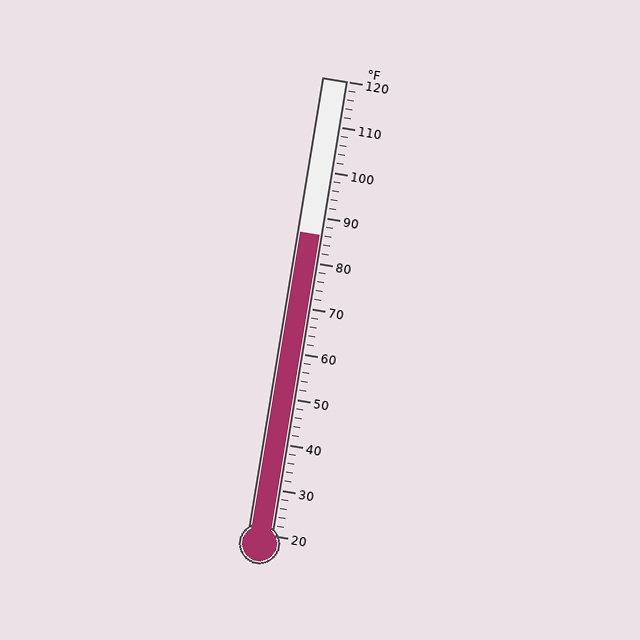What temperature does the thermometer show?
The thermometer shows approximately 86°F.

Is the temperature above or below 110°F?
The temperature is below 110°F.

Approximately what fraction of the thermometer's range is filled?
The thermometer is filled to approximately 65% of its range.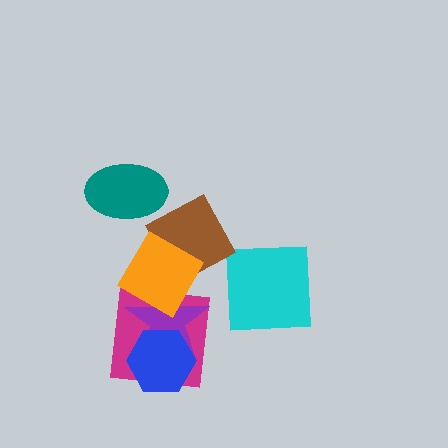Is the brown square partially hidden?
Yes, it is partially covered by another shape.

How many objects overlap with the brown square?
1 object overlaps with the brown square.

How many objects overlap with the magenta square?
3 objects overlap with the magenta square.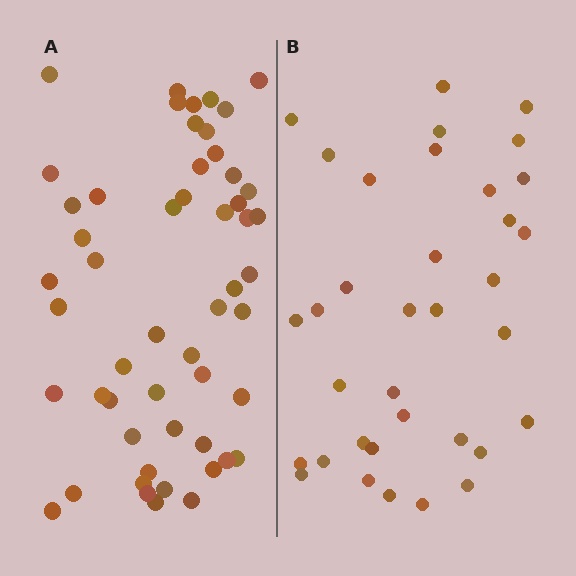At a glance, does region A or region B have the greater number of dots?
Region A (the left region) has more dots.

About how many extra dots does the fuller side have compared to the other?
Region A has approximately 20 more dots than region B.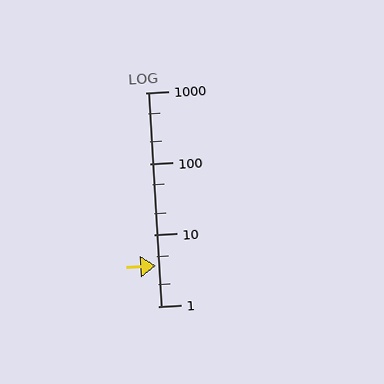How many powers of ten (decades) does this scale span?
The scale spans 3 decades, from 1 to 1000.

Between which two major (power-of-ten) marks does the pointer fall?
The pointer is between 1 and 10.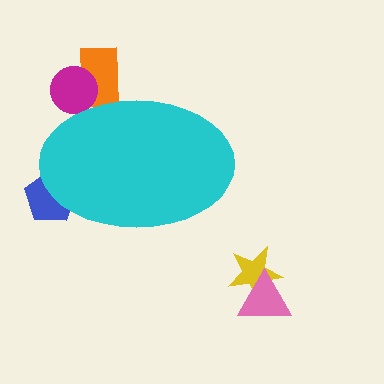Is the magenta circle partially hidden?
Yes, the magenta circle is partially hidden behind the cyan ellipse.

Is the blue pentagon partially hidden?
Yes, the blue pentagon is partially hidden behind the cyan ellipse.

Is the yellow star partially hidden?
No, the yellow star is fully visible.